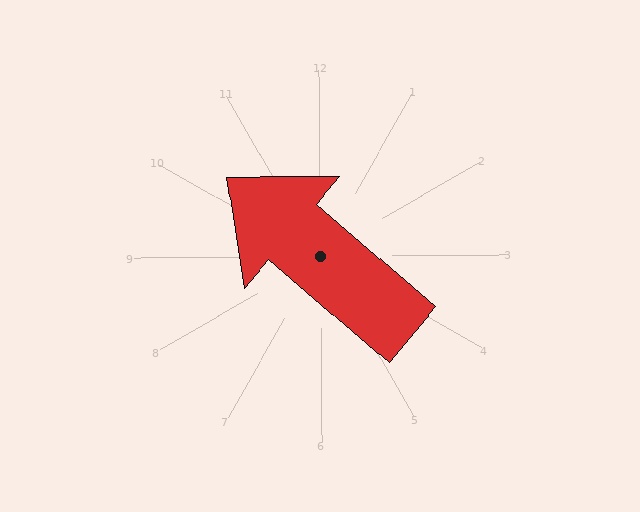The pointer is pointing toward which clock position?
Roughly 10 o'clock.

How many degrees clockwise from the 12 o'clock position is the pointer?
Approximately 311 degrees.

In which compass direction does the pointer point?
Northwest.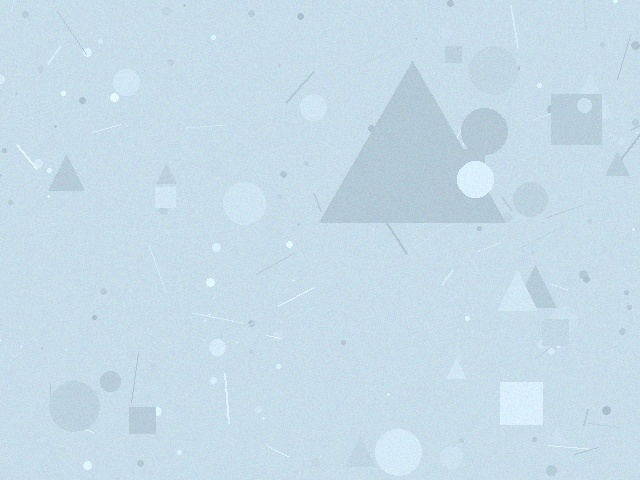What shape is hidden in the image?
A triangle is hidden in the image.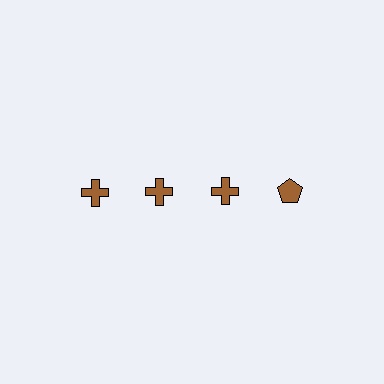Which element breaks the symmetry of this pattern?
The brown pentagon in the top row, second from right column breaks the symmetry. All other shapes are brown crosses.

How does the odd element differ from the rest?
It has a different shape: pentagon instead of cross.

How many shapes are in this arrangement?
There are 4 shapes arranged in a grid pattern.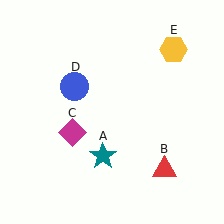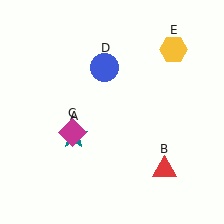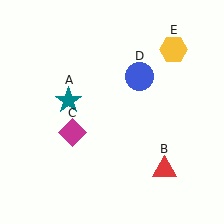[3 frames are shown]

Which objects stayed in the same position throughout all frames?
Red triangle (object B) and magenta diamond (object C) and yellow hexagon (object E) remained stationary.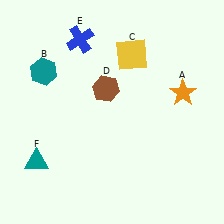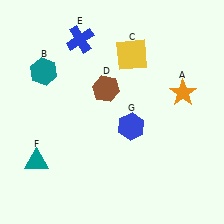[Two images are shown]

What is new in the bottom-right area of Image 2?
A blue hexagon (G) was added in the bottom-right area of Image 2.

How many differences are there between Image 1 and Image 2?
There is 1 difference between the two images.